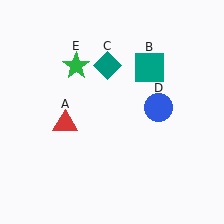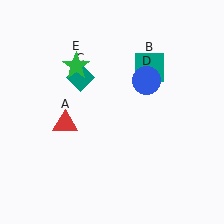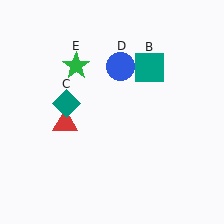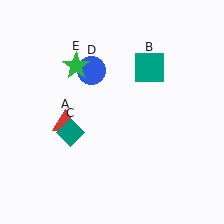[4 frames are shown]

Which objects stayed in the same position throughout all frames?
Red triangle (object A) and teal square (object B) and green star (object E) remained stationary.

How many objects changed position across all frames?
2 objects changed position: teal diamond (object C), blue circle (object D).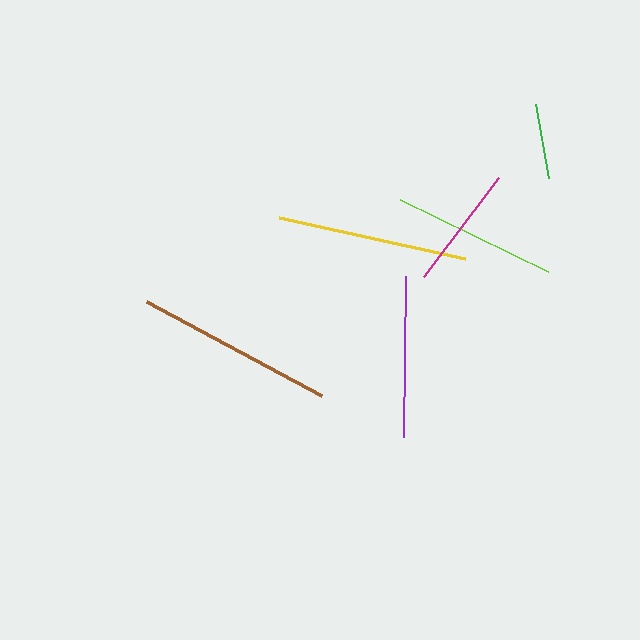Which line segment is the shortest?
The green line is the shortest at approximately 75 pixels.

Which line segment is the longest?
The brown line is the longest at approximately 198 pixels.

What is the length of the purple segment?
The purple segment is approximately 161 pixels long.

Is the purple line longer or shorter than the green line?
The purple line is longer than the green line.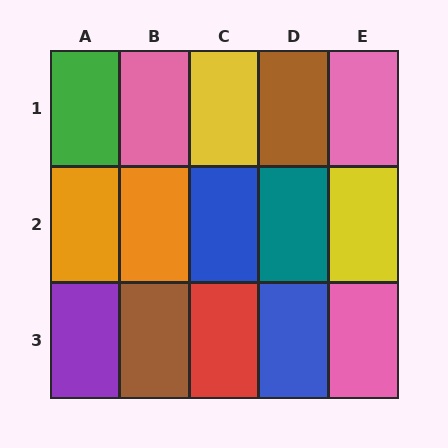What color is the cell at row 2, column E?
Yellow.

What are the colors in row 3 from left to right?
Purple, brown, red, blue, pink.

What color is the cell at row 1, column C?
Yellow.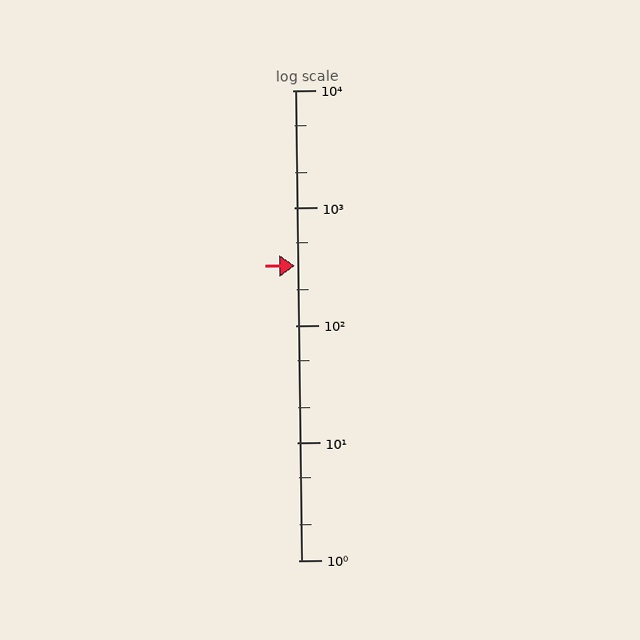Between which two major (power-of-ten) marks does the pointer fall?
The pointer is between 100 and 1000.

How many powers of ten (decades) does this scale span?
The scale spans 4 decades, from 1 to 10000.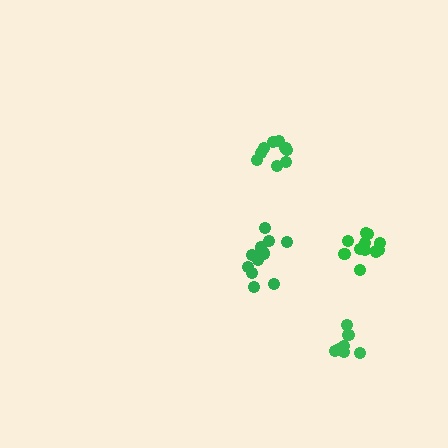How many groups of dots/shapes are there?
There are 4 groups.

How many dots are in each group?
Group 1: 13 dots, Group 2: 9 dots, Group 3: 7 dots, Group 4: 11 dots (40 total).